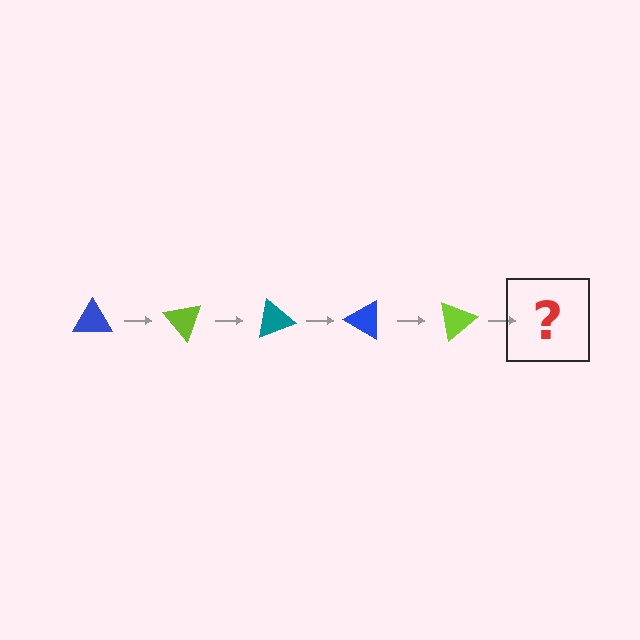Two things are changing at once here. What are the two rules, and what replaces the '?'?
The two rules are that it rotates 50 degrees each step and the color cycles through blue, lime, and teal. The '?' should be a teal triangle, rotated 250 degrees from the start.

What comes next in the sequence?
The next element should be a teal triangle, rotated 250 degrees from the start.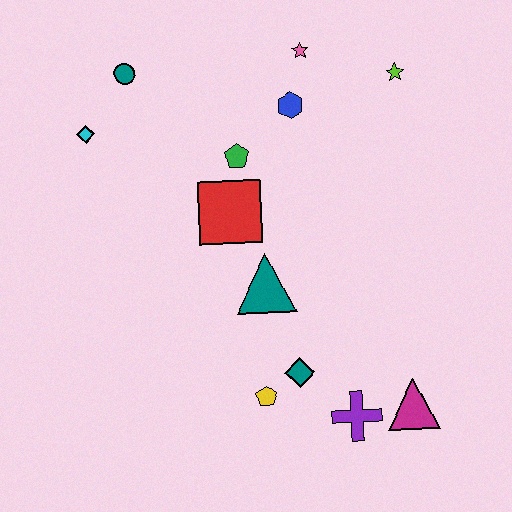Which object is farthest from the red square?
The magenta triangle is farthest from the red square.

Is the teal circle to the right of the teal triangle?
No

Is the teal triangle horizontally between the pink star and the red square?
Yes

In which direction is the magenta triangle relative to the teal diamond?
The magenta triangle is to the right of the teal diamond.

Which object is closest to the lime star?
The pink star is closest to the lime star.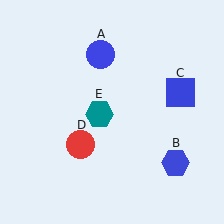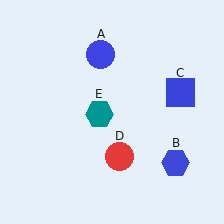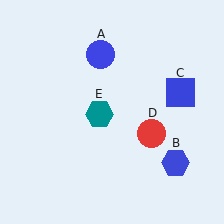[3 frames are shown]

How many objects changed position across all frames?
1 object changed position: red circle (object D).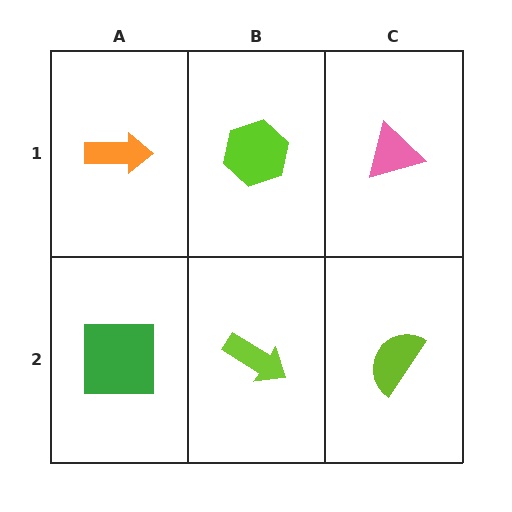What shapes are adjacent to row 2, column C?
A pink triangle (row 1, column C), a lime arrow (row 2, column B).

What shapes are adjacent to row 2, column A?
An orange arrow (row 1, column A), a lime arrow (row 2, column B).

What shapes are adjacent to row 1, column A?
A green square (row 2, column A), a lime hexagon (row 1, column B).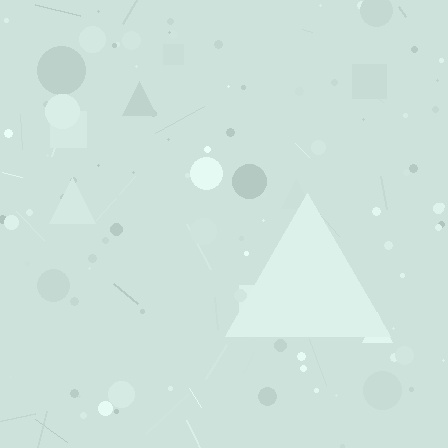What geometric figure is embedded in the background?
A triangle is embedded in the background.